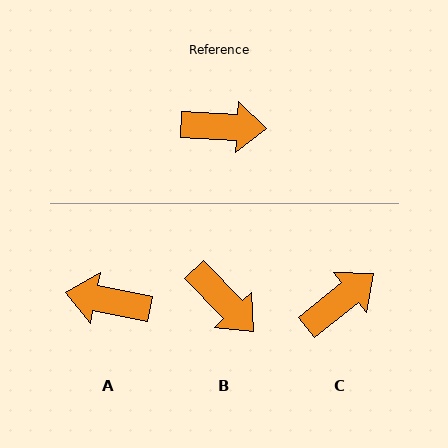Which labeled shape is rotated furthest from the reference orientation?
A, about 171 degrees away.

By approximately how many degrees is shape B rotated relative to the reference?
Approximately 44 degrees clockwise.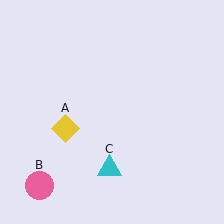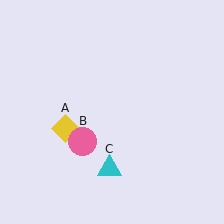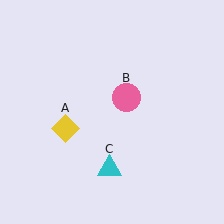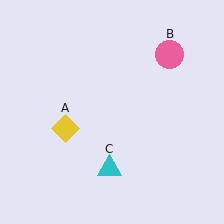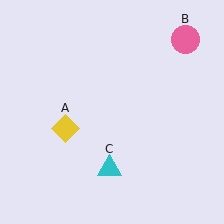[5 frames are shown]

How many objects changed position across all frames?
1 object changed position: pink circle (object B).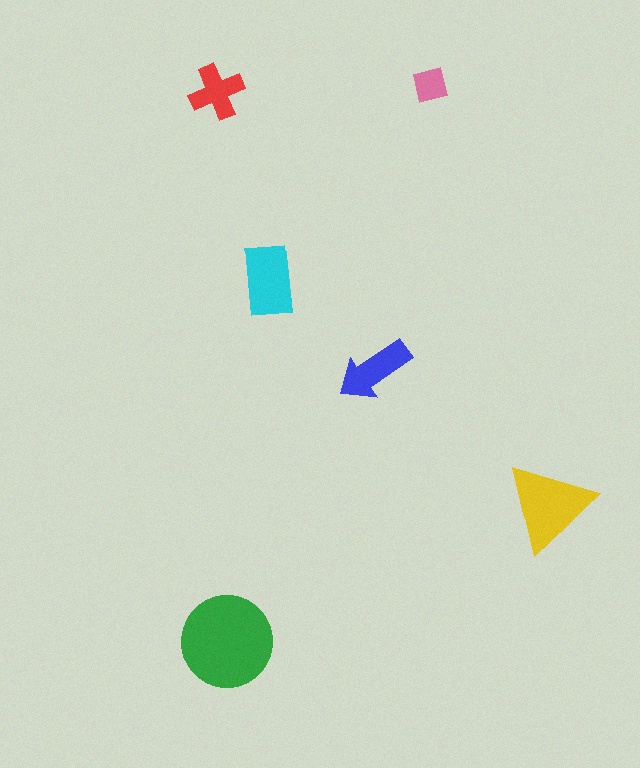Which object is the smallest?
The pink square.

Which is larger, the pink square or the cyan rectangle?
The cyan rectangle.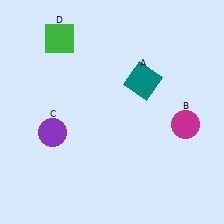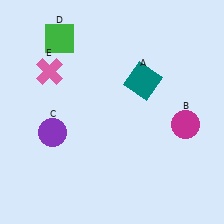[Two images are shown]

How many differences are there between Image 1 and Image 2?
There is 1 difference between the two images.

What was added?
A pink cross (E) was added in Image 2.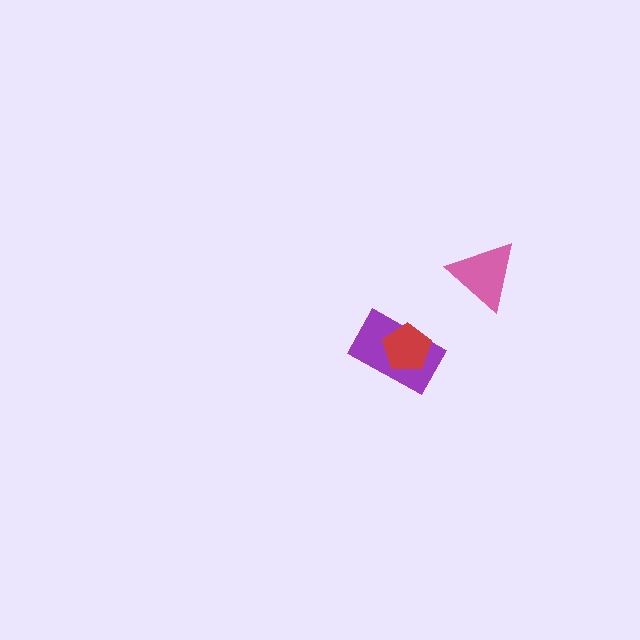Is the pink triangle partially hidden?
No, no other shape covers it.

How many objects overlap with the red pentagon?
1 object overlaps with the red pentagon.